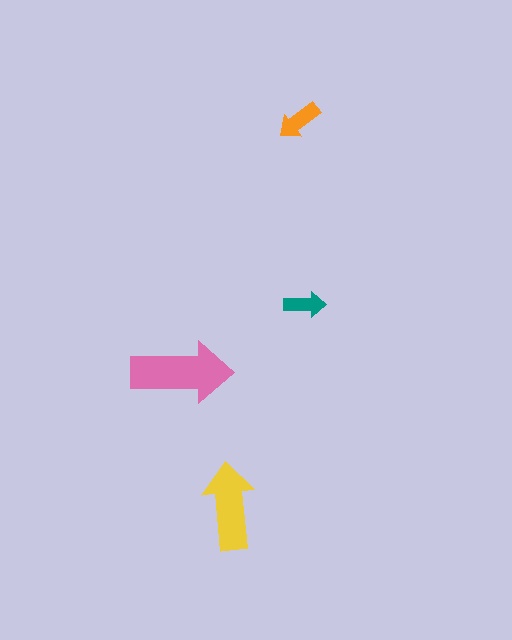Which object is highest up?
The orange arrow is topmost.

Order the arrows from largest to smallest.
the pink one, the yellow one, the orange one, the teal one.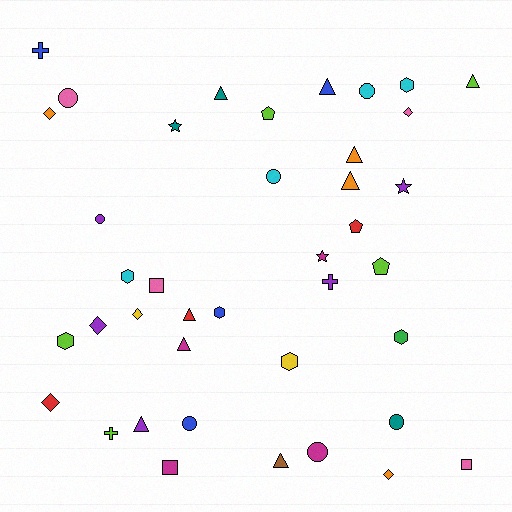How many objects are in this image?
There are 40 objects.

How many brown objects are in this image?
There is 1 brown object.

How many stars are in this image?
There are 3 stars.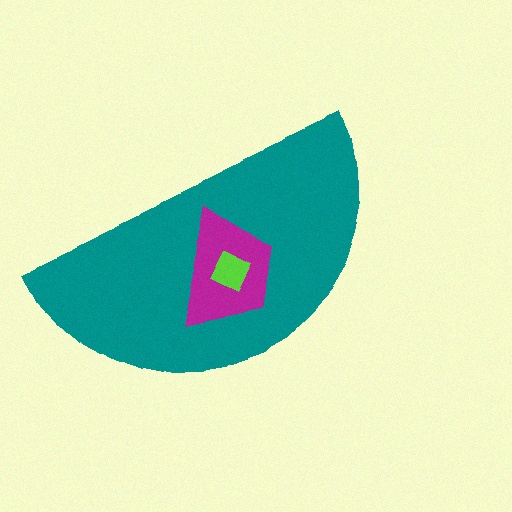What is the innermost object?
The lime square.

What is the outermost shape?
The teal semicircle.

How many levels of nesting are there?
3.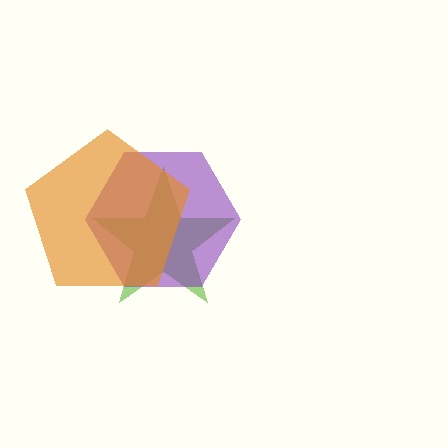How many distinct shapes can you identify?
There are 3 distinct shapes: a lime star, a purple hexagon, an orange pentagon.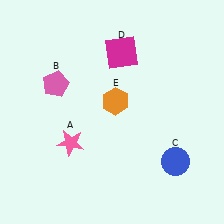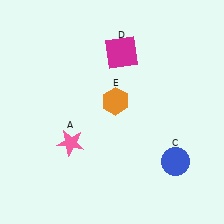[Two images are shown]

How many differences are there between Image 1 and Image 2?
There is 1 difference between the two images.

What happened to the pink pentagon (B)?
The pink pentagon (B) was removed in Image 2. It was in the top-left area of Image 1.